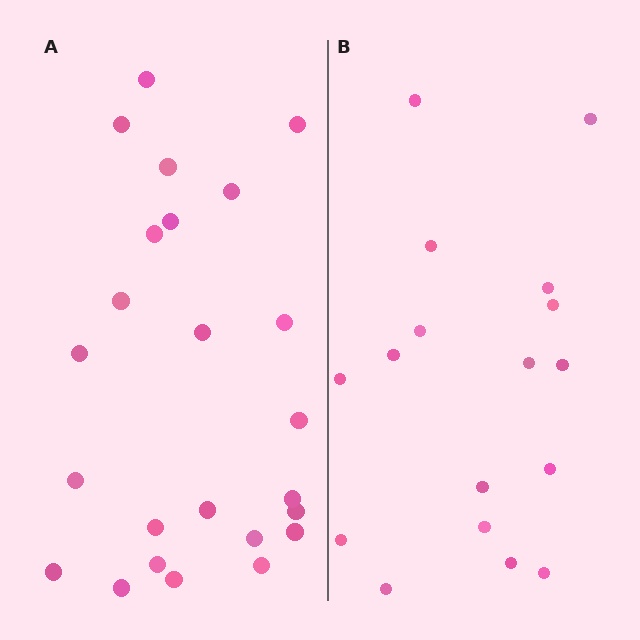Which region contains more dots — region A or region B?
Region A (the left region) has more dots.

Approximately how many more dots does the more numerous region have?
Region A has roughly 8 or so more dots than region B.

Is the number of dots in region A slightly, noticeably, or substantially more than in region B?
Region A has noticeably more, but not dramatically so. The ratio is roughly 1.4 to 1.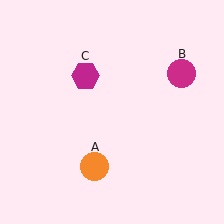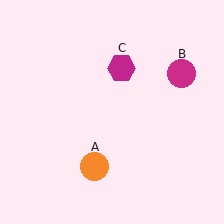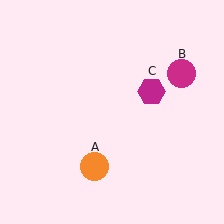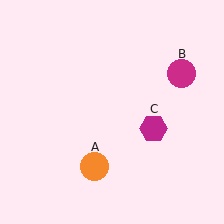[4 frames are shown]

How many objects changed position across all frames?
1 object changed position: magenta hexagon (object C).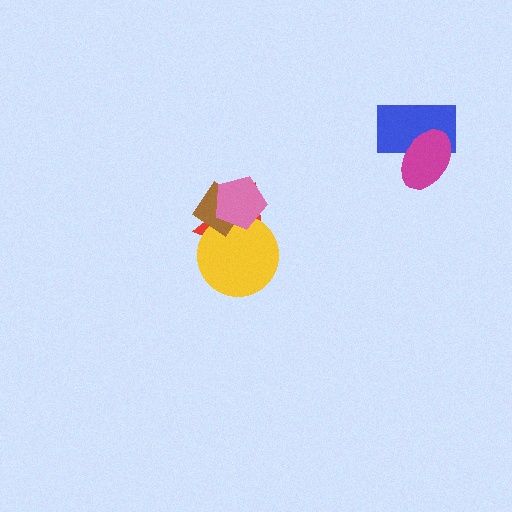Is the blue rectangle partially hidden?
Yes, it is partially covered by another shape.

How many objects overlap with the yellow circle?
3 objects overlap with the yellow circle.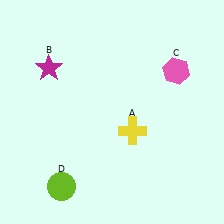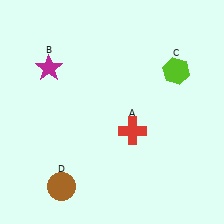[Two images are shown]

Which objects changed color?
A changed from yellow to red. C changed from pink to lime. D changed from lime to brown.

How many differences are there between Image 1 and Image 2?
There are 3 differences between the two images.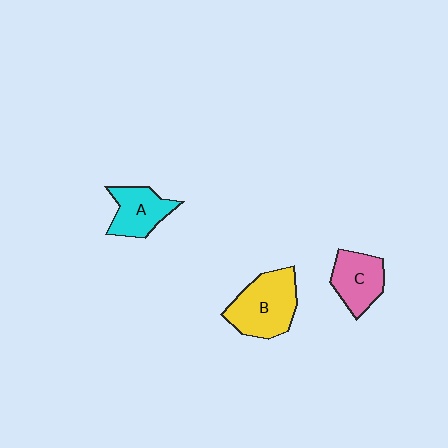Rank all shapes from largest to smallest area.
From largest to smallest: B (yellow), C (pink), A (cyan).